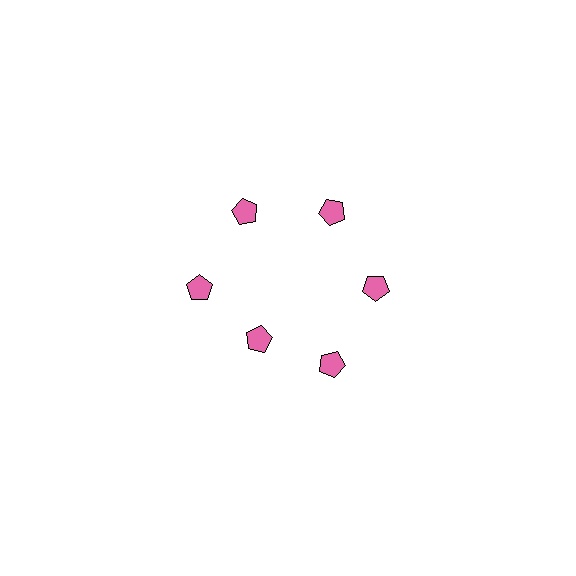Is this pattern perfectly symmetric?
No. The 6 pink pentagons are arranged in a ring, but one element near the 7 o'clock position is pulled inward toward the center, breaking the 6-fold rotational symmetry.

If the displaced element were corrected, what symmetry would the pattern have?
It would have 6-fold rotational symmetry — the pattern would map onto itself every 60 degrees.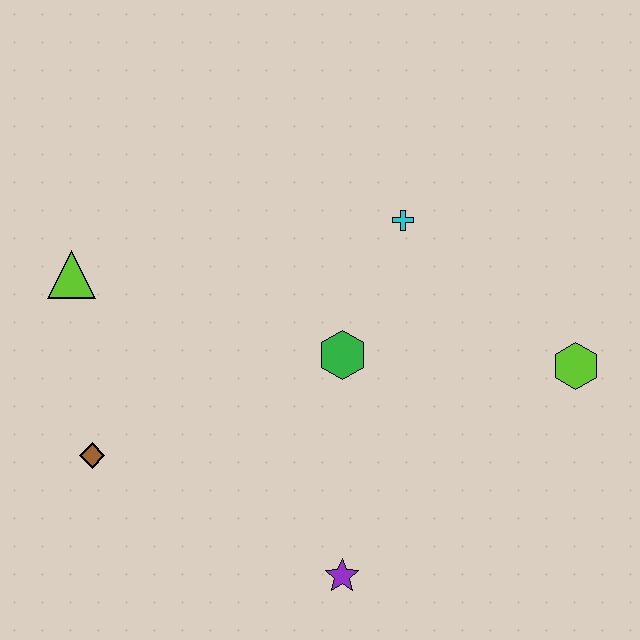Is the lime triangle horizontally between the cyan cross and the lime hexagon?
No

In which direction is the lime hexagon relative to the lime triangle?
The lime hexagon is to the right of the lime triangle.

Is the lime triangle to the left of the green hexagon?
Yes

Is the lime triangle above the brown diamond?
Yes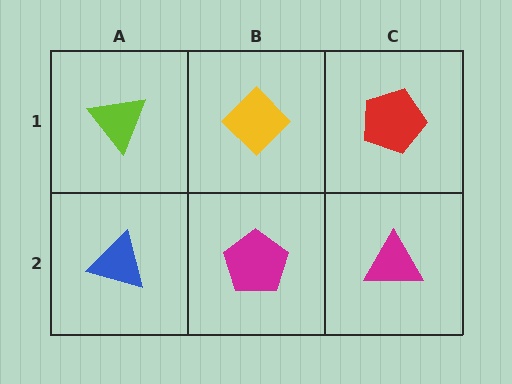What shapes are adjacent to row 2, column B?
A yellow diamond (row 1, column B), a blue triangle (row 2, column A), a magenta triangle (row 2, column C).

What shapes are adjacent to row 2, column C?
A red pentagon (row 1, column C), a magenta pentagon (row 2, column B).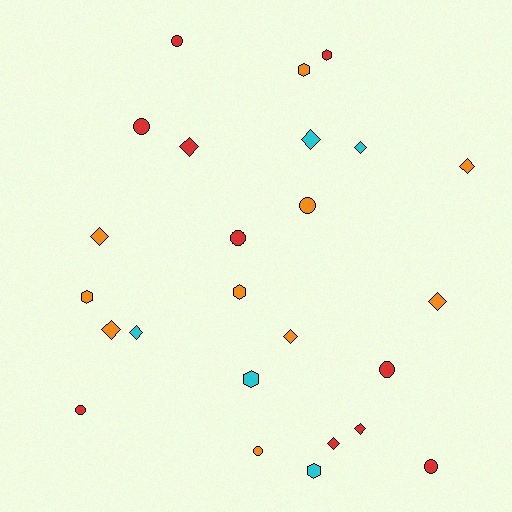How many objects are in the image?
There are 25 objects.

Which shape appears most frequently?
Diamond, with 11 objects.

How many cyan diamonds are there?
There are 3 cyan diamonds.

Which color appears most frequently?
Orange, with 10 objects.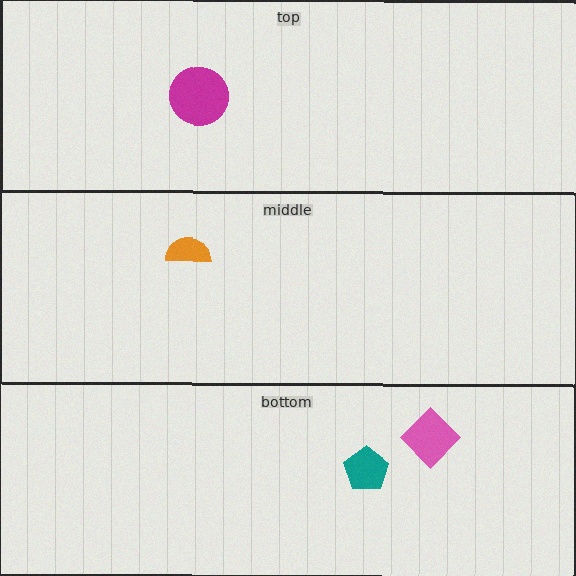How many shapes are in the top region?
1.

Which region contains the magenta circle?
The top region.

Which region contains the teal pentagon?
The bottom region.